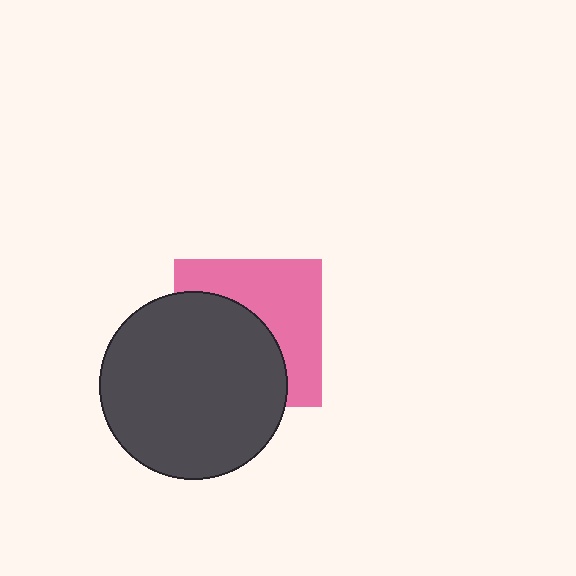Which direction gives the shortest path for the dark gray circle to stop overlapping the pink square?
Moving toward the lower-left gives the shortest separation.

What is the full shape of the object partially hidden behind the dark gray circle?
The partially hidden object is a pink square.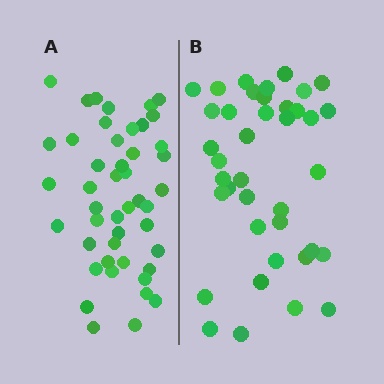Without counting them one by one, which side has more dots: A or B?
Region A (the left region) has more dots.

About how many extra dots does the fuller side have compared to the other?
Region A has roughly 8 or so more dots than region B.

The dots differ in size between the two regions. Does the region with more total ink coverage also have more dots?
No. Region B has more total ink coverage because its dots are larger, but region A actually contains more individual dots. Total area can be misleading — the number of items is what matters here.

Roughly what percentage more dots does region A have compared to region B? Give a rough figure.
About 20% more.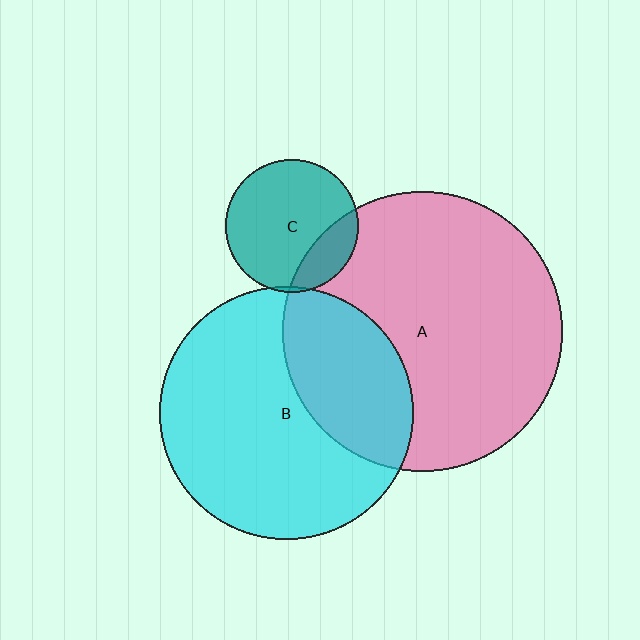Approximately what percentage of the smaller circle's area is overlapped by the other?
Approximately 20%.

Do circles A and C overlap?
Yes.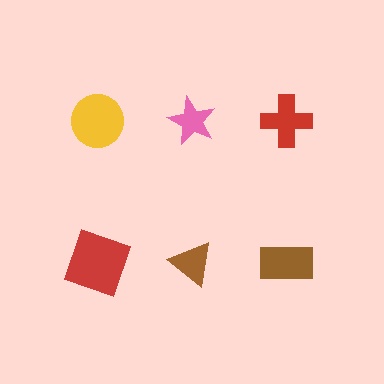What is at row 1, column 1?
A yellow circle.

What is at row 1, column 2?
A pink star.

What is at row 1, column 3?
A red cross.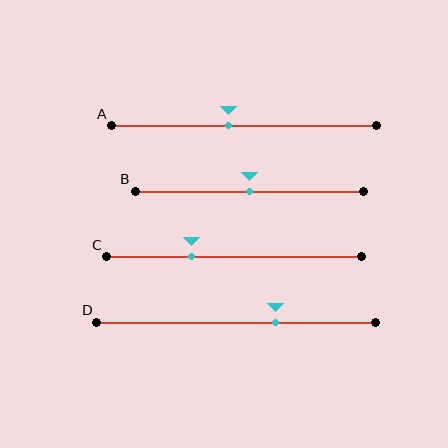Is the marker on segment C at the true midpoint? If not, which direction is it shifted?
No, the marker on segment C is shifted to the left by about 17% of the segment length.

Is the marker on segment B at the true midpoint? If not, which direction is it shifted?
Yes, the marker on segment B is at the true midpoint.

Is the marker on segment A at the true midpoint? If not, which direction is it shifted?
No, the marker on segment A is shifted to the left by about 6% of the segment length.